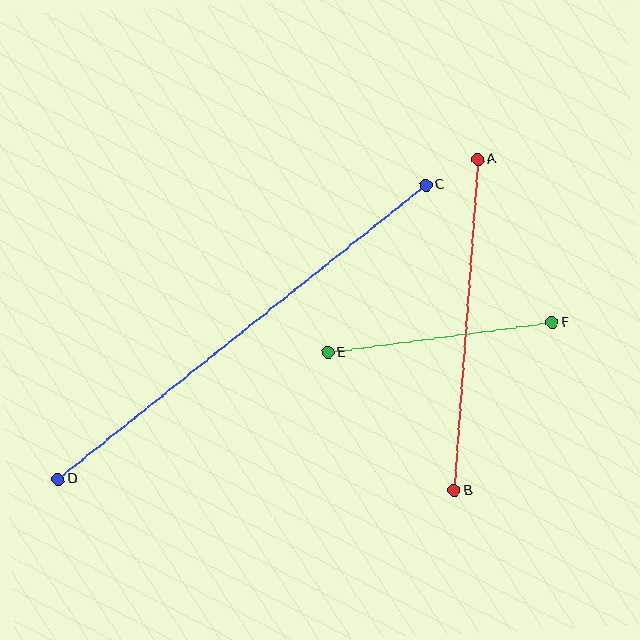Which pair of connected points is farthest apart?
Points C and D are farthest apart.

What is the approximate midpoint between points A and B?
The midpoint is at approximately (466, 325) pixels.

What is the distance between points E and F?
The distance is approximately 226 pixels.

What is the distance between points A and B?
The distance is approximately 332 pixels.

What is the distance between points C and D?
The distance is approximately 471 pixels.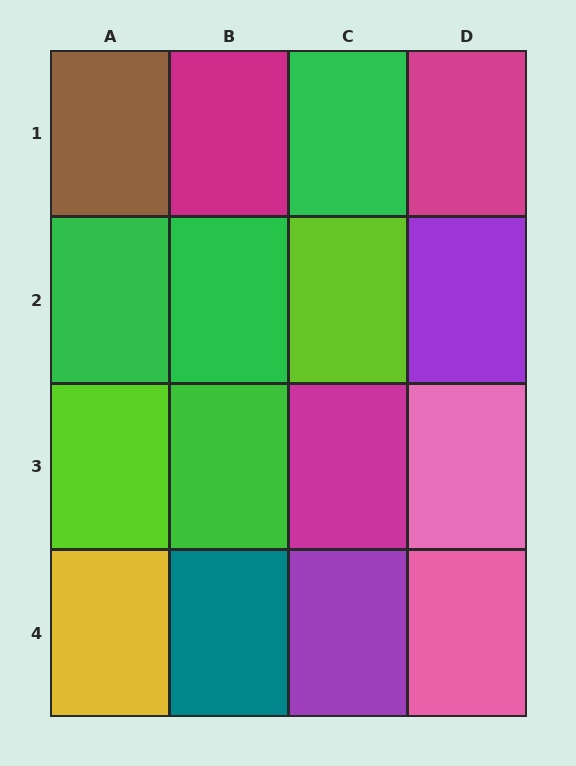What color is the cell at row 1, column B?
Magenta.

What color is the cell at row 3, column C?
Magenta.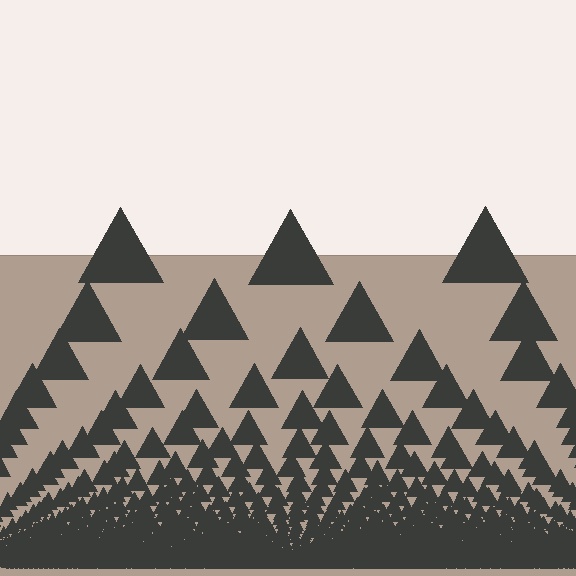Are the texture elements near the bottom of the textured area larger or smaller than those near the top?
Smaller. The gradient is inverted — elements near the bottom are smaller and denser.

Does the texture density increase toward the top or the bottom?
Density increases toward the bottom.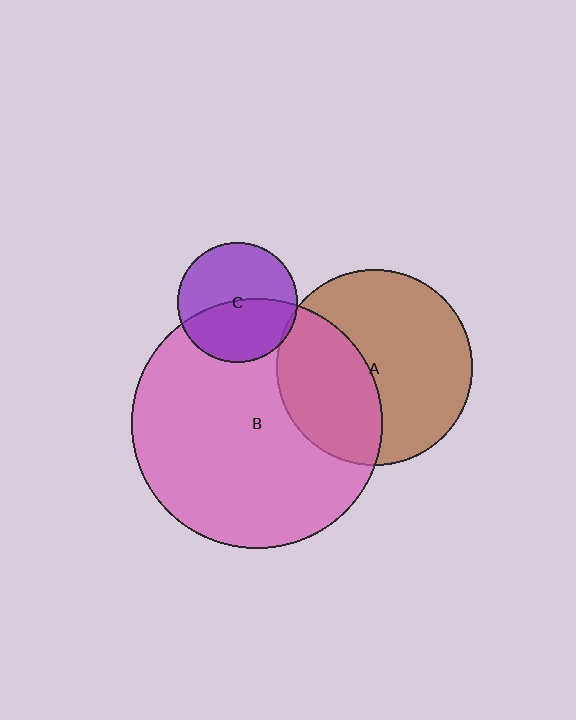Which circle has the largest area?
Circle B (pink).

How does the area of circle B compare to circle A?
Approximately 1.6 times.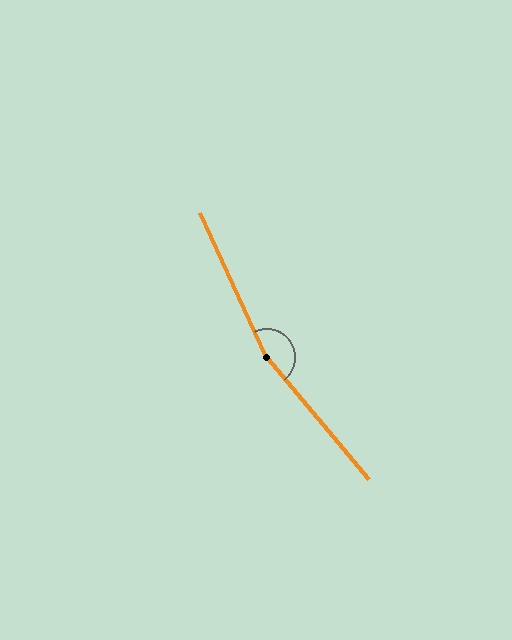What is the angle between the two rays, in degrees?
Approximately 165 degrees.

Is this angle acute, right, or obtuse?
It is obtuse.